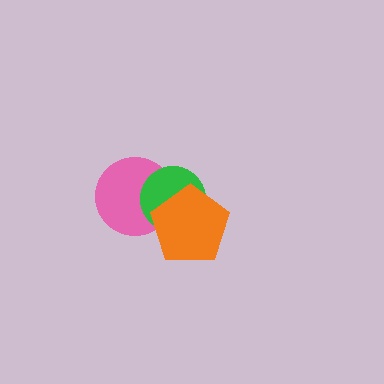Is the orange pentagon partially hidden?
No, no other shape covers it.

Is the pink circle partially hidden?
Yes, it is partially covered by another shape.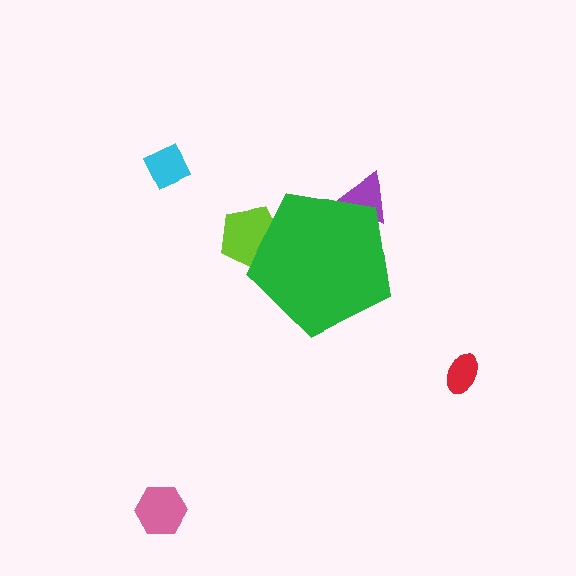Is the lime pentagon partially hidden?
Yes, the lime pentagon is partially hidden behind the green pentagon.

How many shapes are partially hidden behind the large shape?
2 shapes are partially hidden.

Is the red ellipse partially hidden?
No, the red ellipse is fully visible.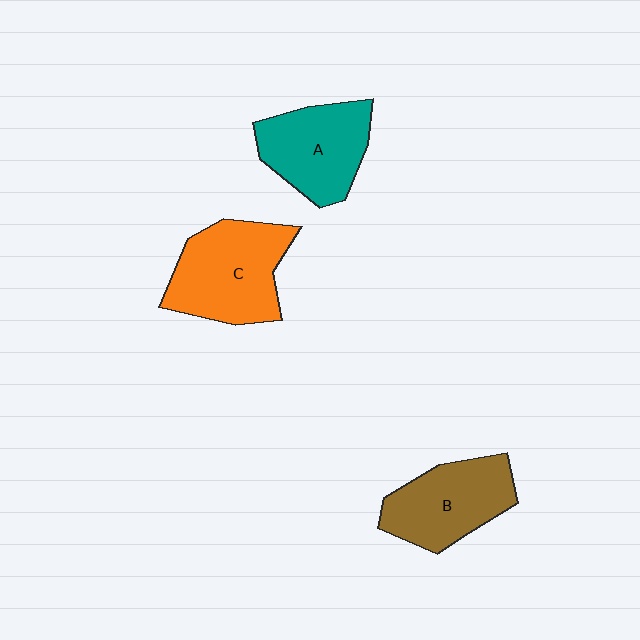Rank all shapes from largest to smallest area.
From largest to smallest: C (orange), B (brown), A (teal).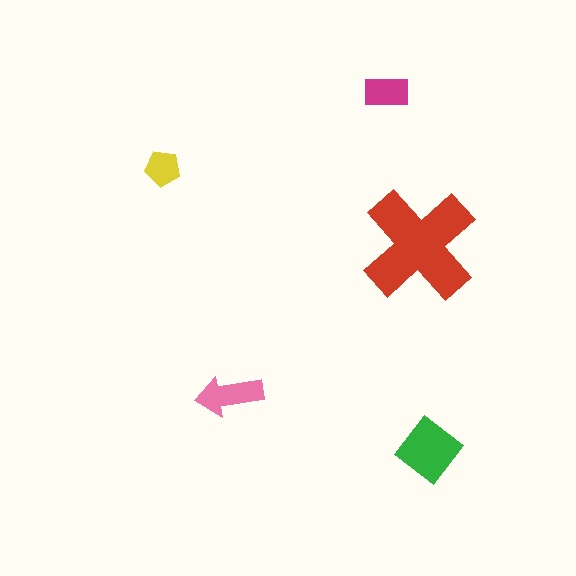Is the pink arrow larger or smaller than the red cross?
Smaller.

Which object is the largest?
The red cross.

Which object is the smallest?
The yellow pentagon.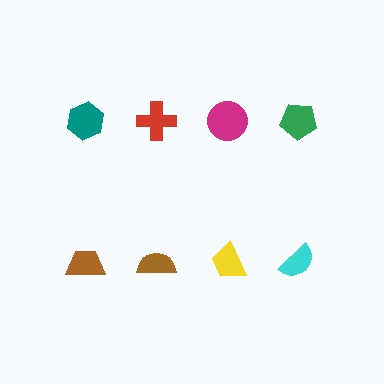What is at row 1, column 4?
A green pentagon.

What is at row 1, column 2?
A red cross.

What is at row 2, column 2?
A brown semicircle.